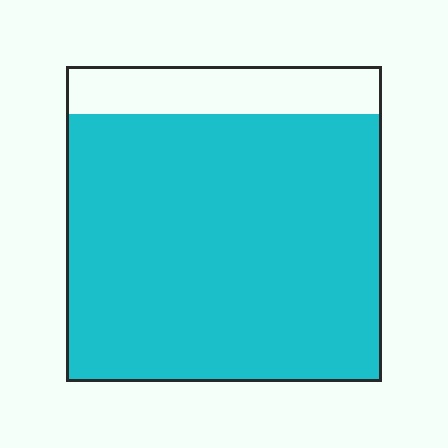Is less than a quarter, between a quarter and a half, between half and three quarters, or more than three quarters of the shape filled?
More than three quarters.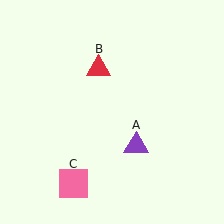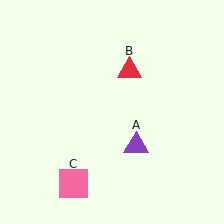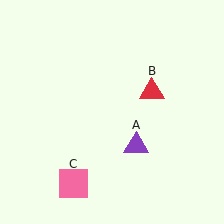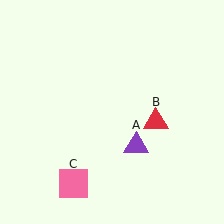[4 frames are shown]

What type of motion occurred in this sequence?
The red triangle (object B) rotated clockwise around the center of the scene.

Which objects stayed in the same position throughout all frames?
Purple triangle (object A) and pink square (object C) remained stationary.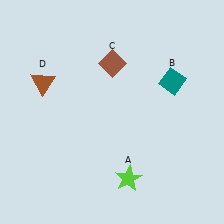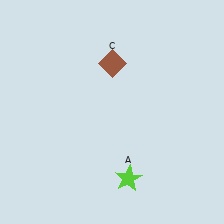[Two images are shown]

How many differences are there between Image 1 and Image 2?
There are 2 differences between the two images.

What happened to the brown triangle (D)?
The brown triangle (D) was removed in Image 2. It was in the top-left area of Image 1.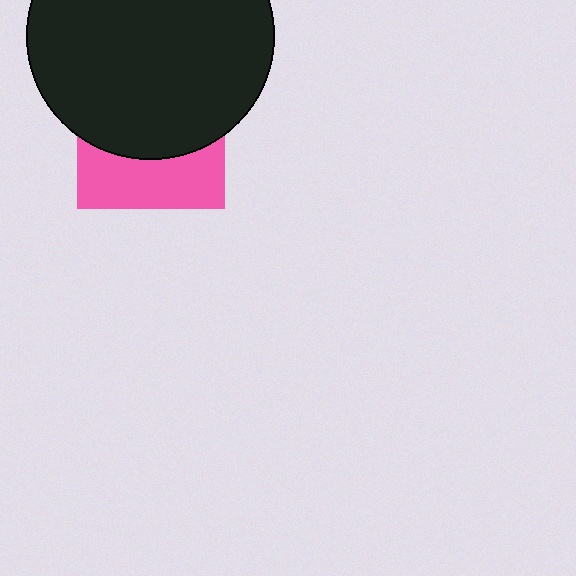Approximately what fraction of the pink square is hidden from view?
Roughly 61% of the pink square is hidden behind the black circle.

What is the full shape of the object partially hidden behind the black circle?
The partially hidden object is a pink square.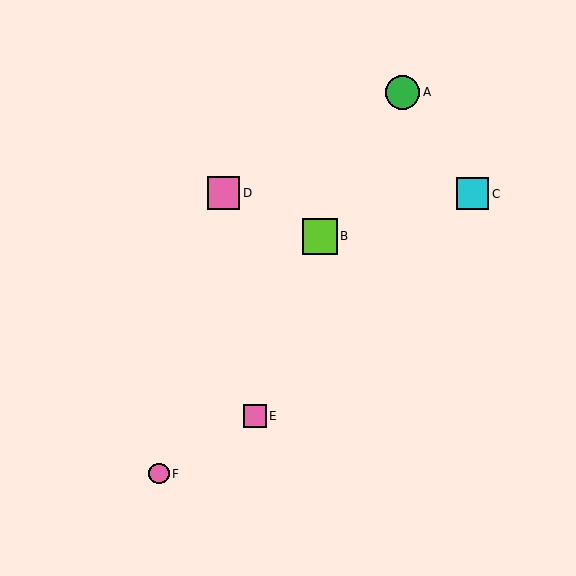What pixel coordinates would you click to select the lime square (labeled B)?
Click at (320, 236) to select the lime square B.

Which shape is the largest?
The lime square (labeled B) is the largest.